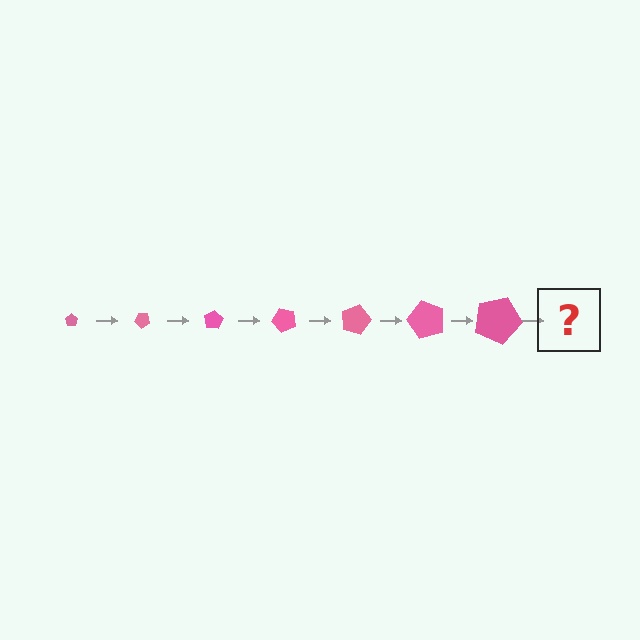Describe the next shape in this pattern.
It should be a pentagon, larger than the previous one and rotated 280 degrees from the start.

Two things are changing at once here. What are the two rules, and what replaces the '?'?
The two rules are that the pentagon grows larger each step and it rotates 40 degrees each step. The '?' should be a pentagon, larger than the previous one and rotated 280 degrees from the start.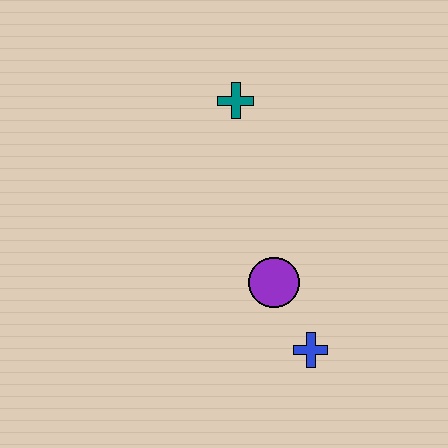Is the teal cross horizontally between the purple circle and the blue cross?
No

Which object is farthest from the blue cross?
The teal cross is farthest from the blue cross.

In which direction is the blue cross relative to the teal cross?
The blue cross is below the teal cross.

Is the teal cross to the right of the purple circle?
No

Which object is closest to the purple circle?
The blue cross is closest to the purple circle.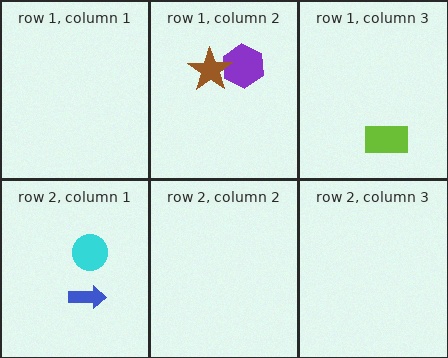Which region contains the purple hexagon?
The row 1, column 2 region.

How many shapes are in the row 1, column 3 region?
1.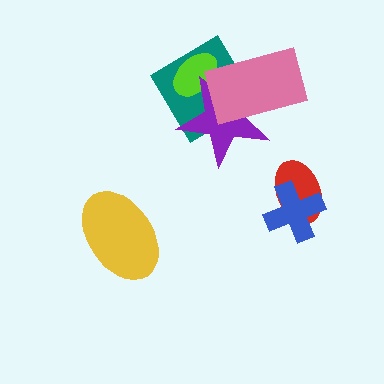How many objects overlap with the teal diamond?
3 objects overlap with the teal diamond.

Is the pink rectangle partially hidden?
No, no other shape covers it.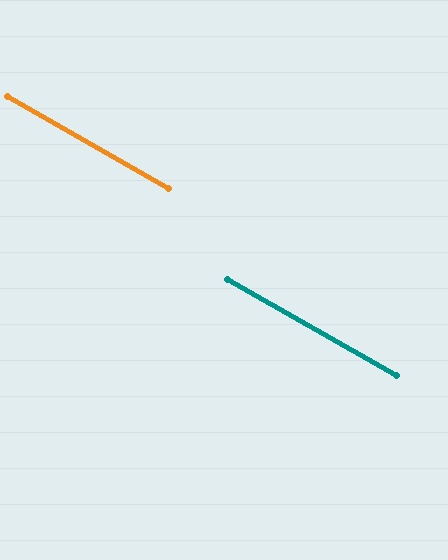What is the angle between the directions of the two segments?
Approximately 0 degrees.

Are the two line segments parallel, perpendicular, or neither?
Parallel — their directions differ by only 0.3°.